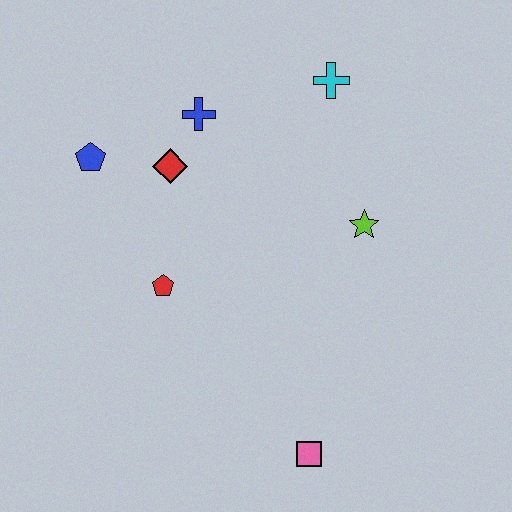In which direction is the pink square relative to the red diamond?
The pink square is below the red diamond.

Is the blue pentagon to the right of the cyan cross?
No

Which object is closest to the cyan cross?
The blue cross is closest to the cyan cross.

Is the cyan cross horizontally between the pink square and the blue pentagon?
No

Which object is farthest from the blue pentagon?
The pink square is farthest from the blue pentagon.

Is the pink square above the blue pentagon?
No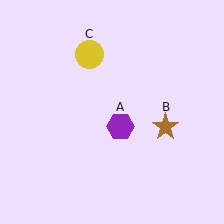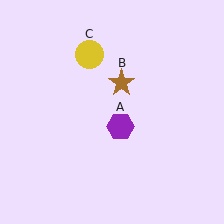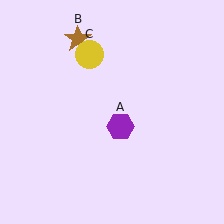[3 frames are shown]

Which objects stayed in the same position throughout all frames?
Purple hexagon (object A) and yellow circle (object C) remained stationary.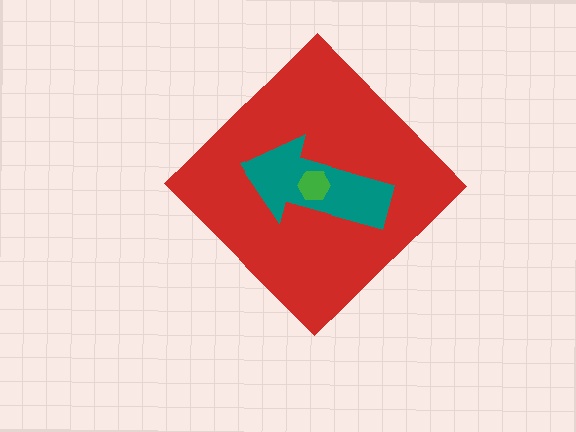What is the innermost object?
The green hexagon.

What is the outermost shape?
The red diamond.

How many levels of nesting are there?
3.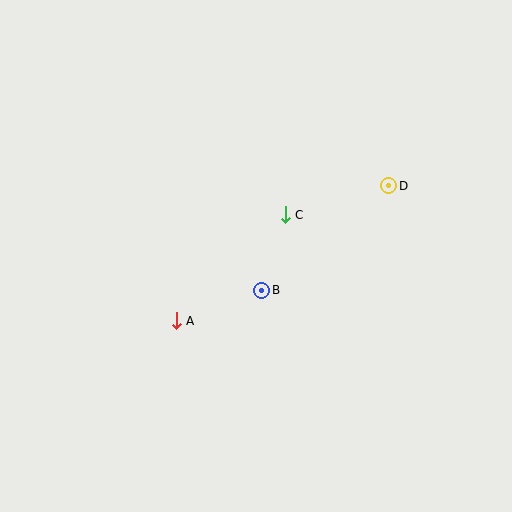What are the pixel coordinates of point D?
Point D is at (389, 186).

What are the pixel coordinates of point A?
Point A is at (176, 321).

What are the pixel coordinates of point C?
Point C is at (285, 215).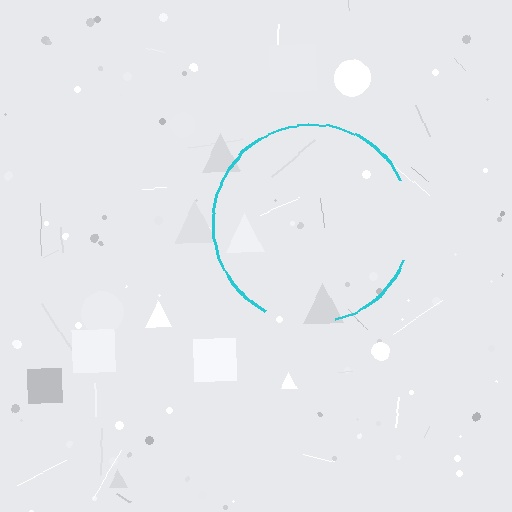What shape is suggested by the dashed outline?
The dashed outline suggests a circle.